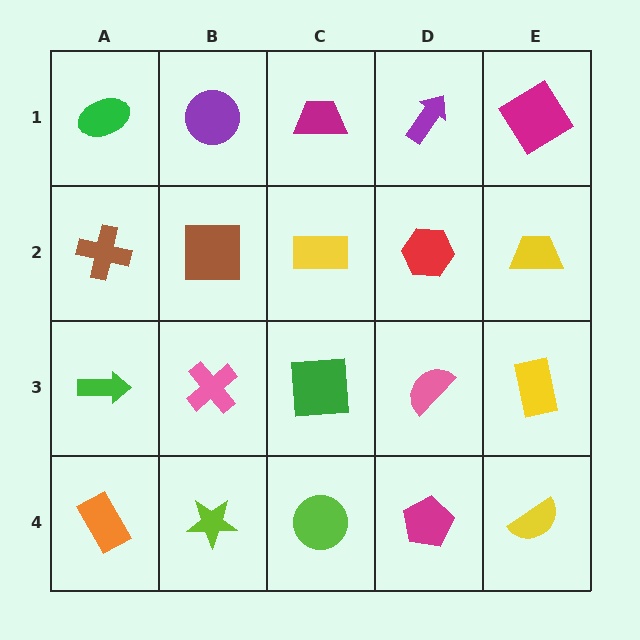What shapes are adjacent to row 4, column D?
A pink semicircle (row 3, column D), a lime circle (row 4, column C), a yellow semicircle (row 4, column E).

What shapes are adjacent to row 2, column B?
A purple circle (row 1, column B), a pink cross (row 3, column B), a brown cross (row 2, column A), a yellow rectangle (row 2, column C).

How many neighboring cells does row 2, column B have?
4.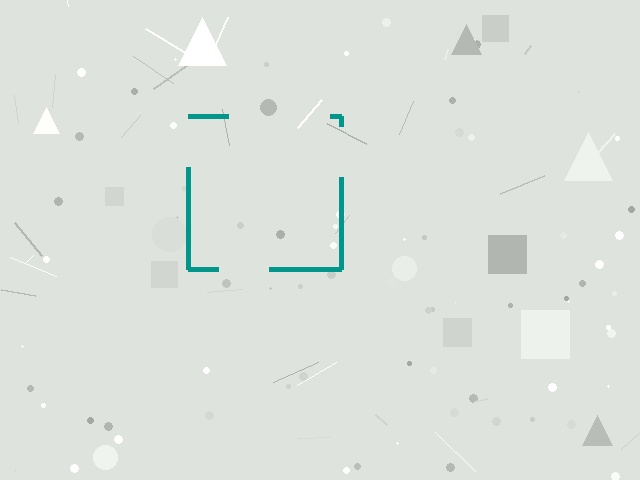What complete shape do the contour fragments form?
The contour fragments form a square.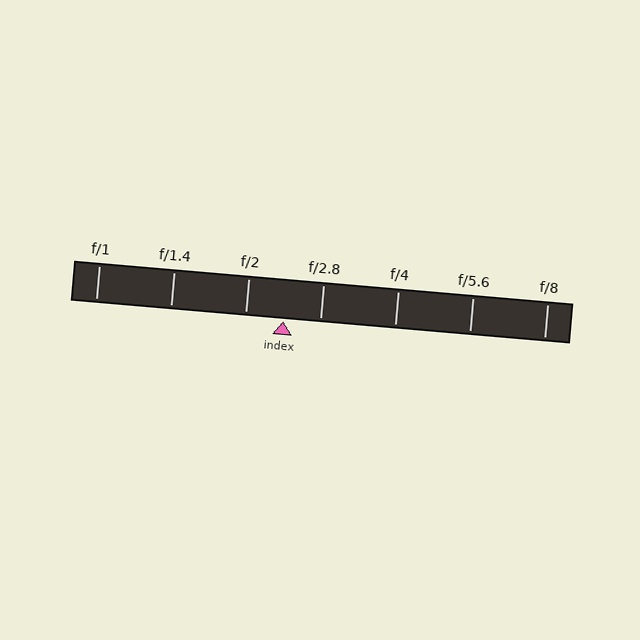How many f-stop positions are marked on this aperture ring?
There are 7 f-stop positions marked.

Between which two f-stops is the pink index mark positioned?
The index mark is between f/2 and f/2.8.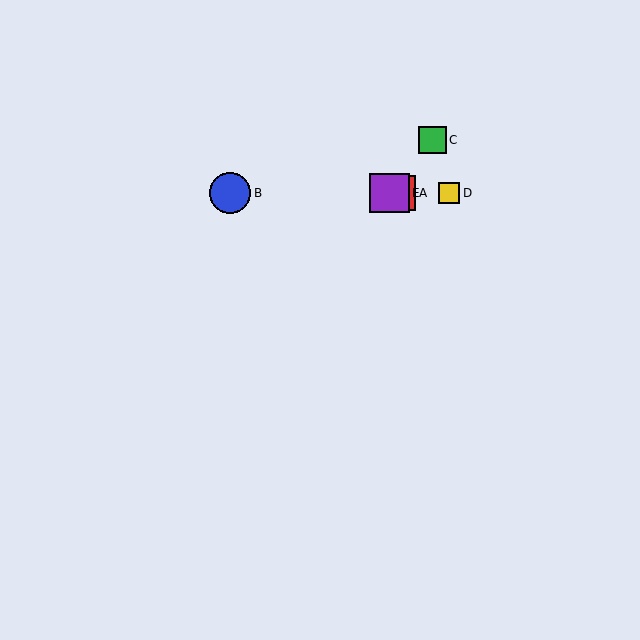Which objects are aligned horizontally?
Objects A, B, D, E are aligned horizontally.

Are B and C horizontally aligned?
No, B is at y≈193 and C is at y≈140.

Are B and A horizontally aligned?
Yes, both are at y≈193.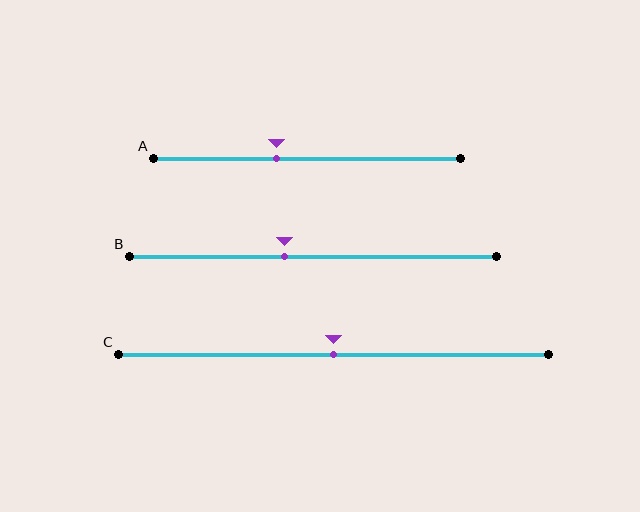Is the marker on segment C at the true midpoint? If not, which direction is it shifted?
Yes, the marker on segment C is at the true midpoint.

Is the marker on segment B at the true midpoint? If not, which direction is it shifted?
No, the marker on segment B is shifted to the left by about 8% of the segment length.